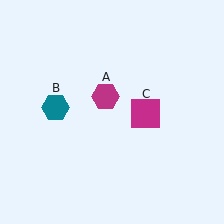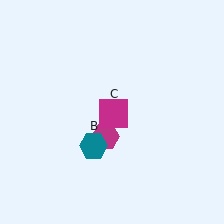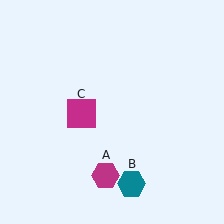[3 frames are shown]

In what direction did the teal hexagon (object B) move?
The teal hexagon (object B) moved down and to the right.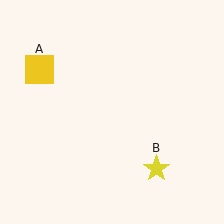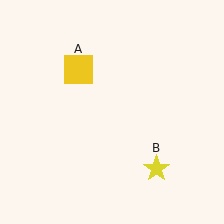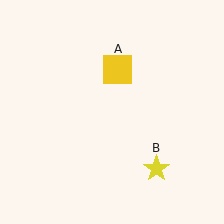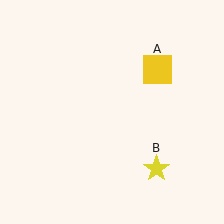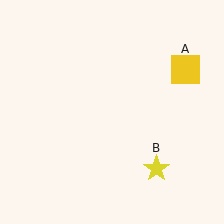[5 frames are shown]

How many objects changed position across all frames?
1 object changed position: yellow square (object A).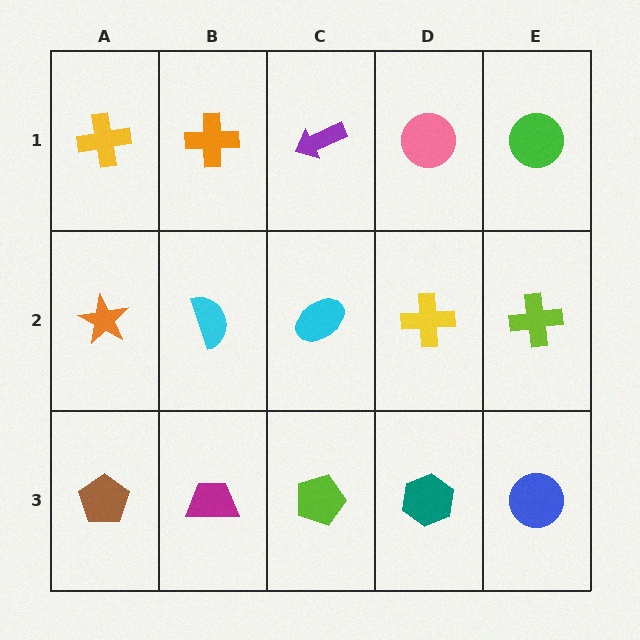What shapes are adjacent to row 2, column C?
A purple arrow (row 1, column C), a lime pentagon (row 3, column C), a cyan semicircle (row 2, column B), a yellow cross (row 2, column D).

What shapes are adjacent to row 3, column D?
A yellow cross (row 2, column D), a lime pentagon (row 3, column C), a blue circle (row 3, column E).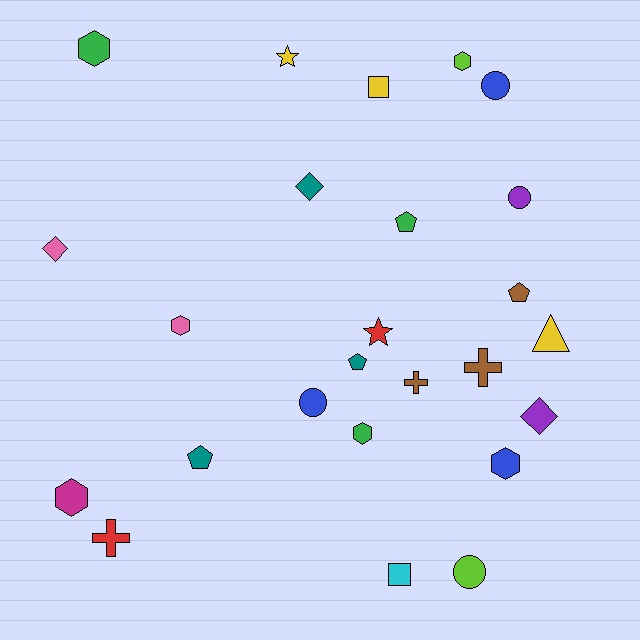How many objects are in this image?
There are 25 objects.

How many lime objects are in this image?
There are 2 lime objects.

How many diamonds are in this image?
There are 3 diamonds.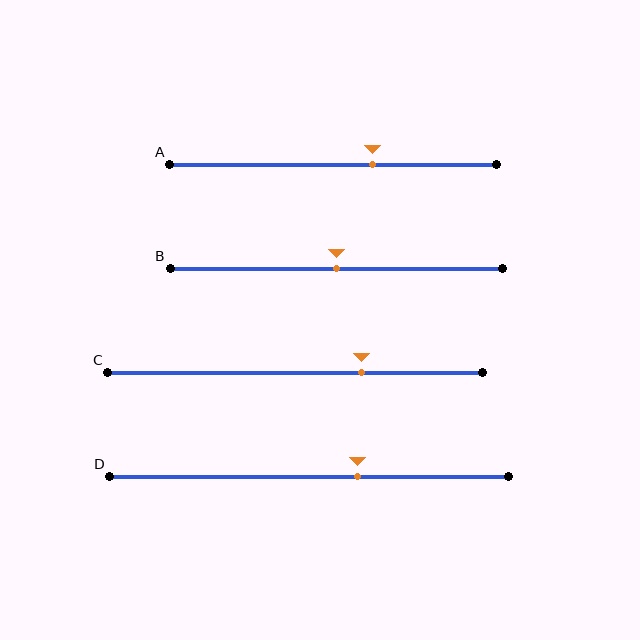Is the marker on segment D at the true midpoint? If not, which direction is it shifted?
No, the marker on segment D is shifted to the right by about 12% of the segment length.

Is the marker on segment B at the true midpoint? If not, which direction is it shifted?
Yes, the marker on segment B is at the true midpoint.